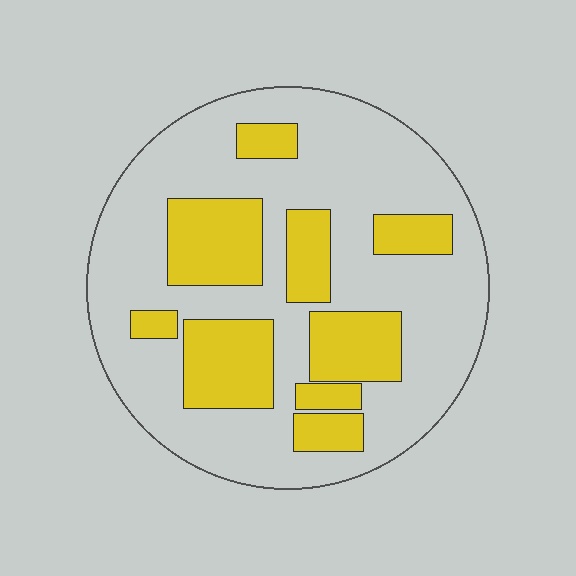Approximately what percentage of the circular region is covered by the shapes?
Approximately 30%.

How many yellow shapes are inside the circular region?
9.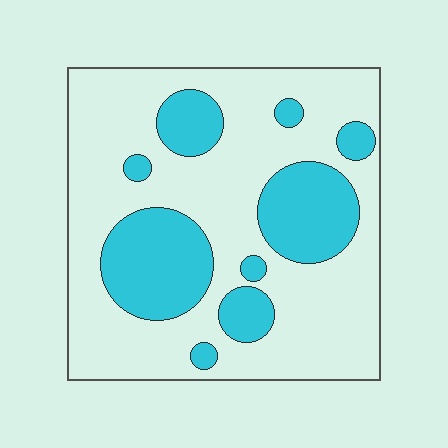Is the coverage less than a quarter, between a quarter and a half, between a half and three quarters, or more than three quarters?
Between a quarter and a half.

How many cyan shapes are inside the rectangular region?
9.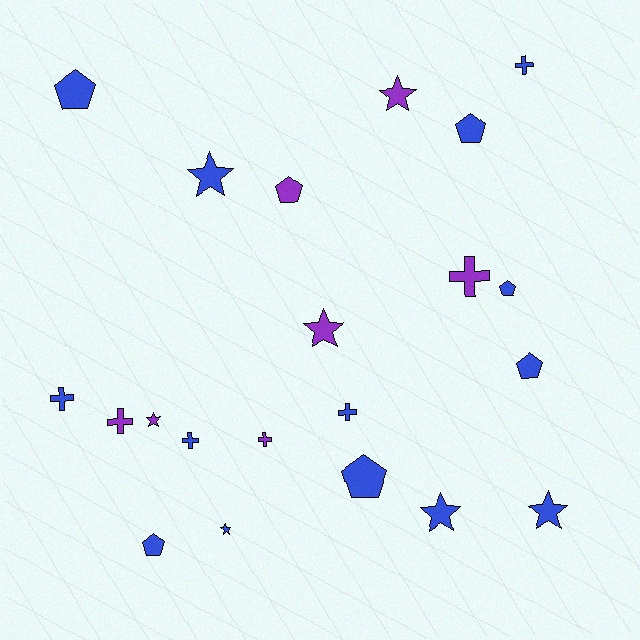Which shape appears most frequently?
Cross, with 7 objects.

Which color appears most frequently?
Blue, with 14 objects.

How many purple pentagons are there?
There is 1 purple pentagon.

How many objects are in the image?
There are 21 objects.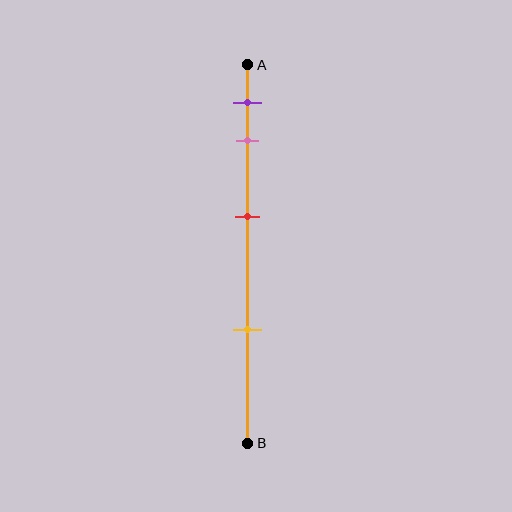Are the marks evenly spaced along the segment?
No, the marks are not evenly spaced.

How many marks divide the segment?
There are 4 marks dividing the segment.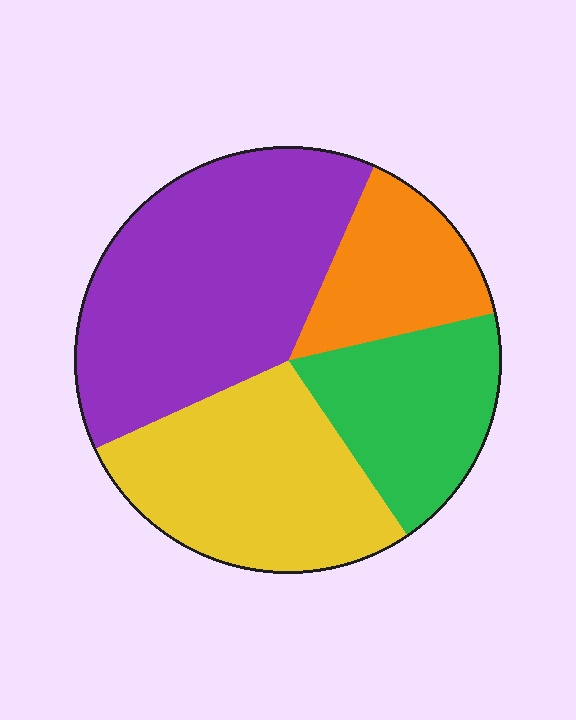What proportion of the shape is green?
Green covers roughly 20% of the shape.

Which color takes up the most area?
Purple, at roughly 40%.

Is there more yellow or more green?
Yellow.